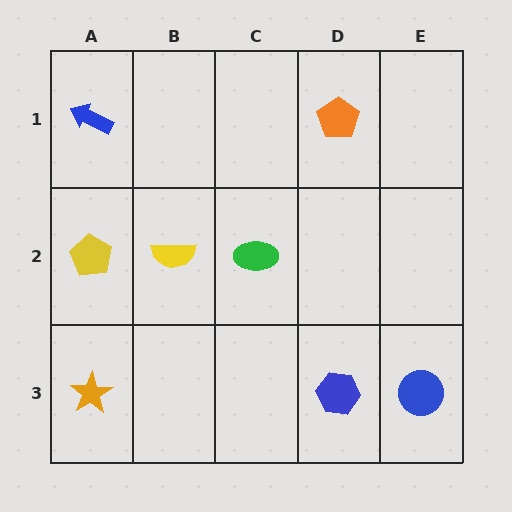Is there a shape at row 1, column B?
No, that cell is empty.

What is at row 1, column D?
An orange pentagon.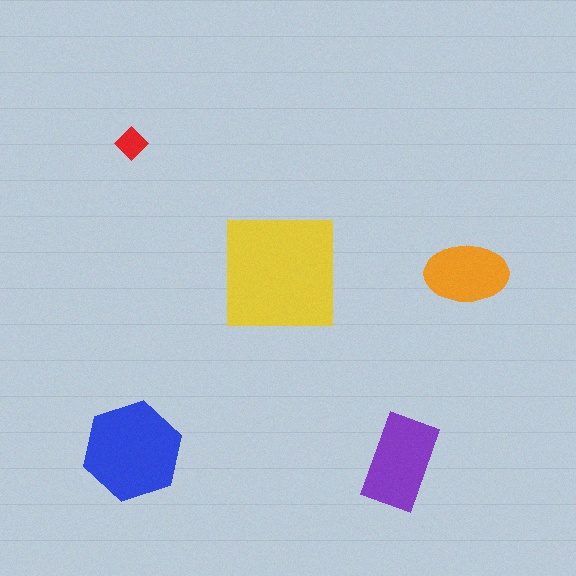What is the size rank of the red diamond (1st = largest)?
5th.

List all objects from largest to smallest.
The yellow square, the blue hexagon, the purple rectangle, the orange ellipse, the red diamond.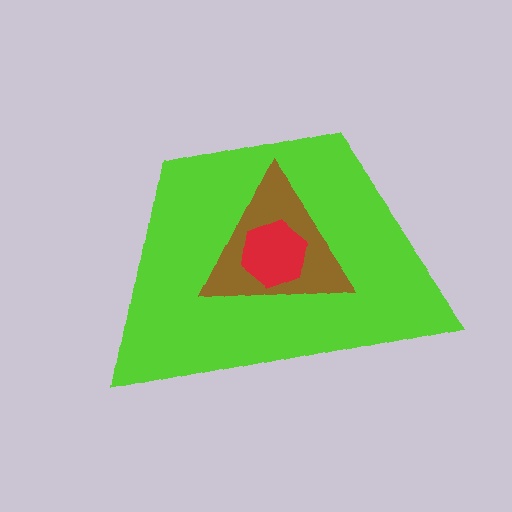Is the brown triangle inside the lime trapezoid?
Yes.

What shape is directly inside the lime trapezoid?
The brown triangle.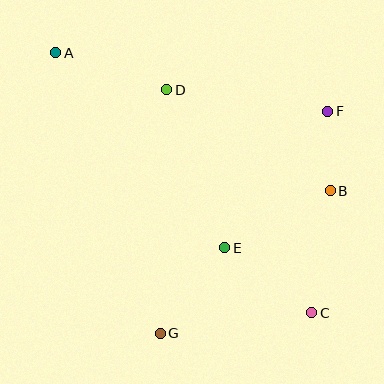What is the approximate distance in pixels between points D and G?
The distance between D and G is approximately 243 pixels.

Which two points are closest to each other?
Points B and F are closest to each other.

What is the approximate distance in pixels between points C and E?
The distance between C and E is approximately 109 pixels.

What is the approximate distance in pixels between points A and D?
The distance between A and D is approximately 117 pixels.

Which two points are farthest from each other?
Points A and C are farthest from each other.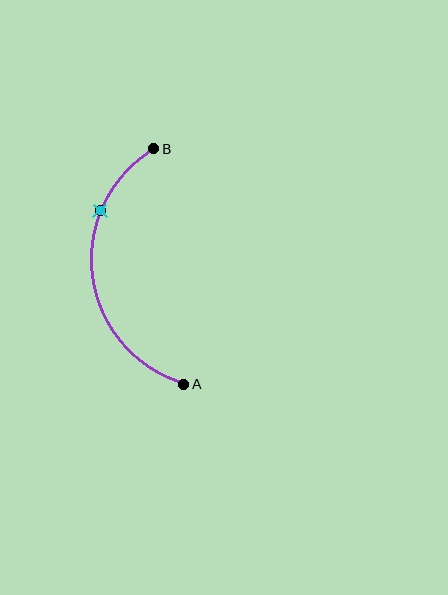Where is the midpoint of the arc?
The arc midpoint is the point on the curve farthest from the straight line joining A and B. It sits to the left of that line.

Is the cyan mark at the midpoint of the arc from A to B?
No. The cyan mark lies on the arc but is closer to endpoint B. The arc midpoint would be at the point on the curve equidistant along the arc from both A and B.